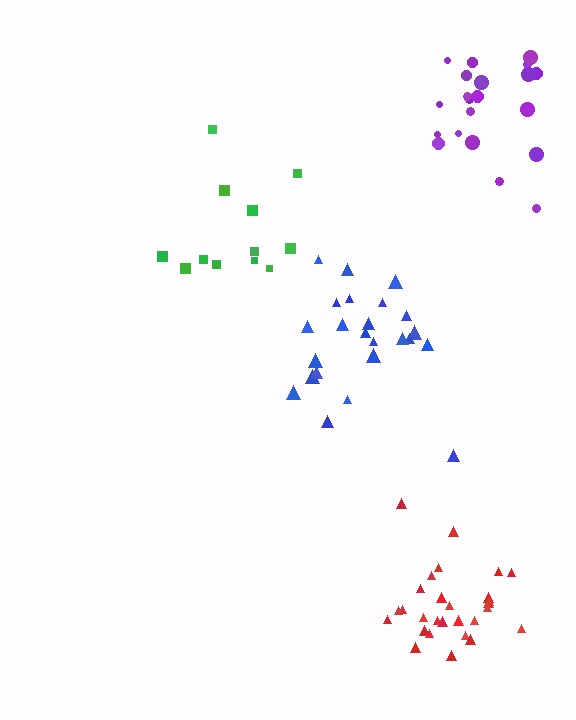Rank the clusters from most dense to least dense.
red, purple, blue, green.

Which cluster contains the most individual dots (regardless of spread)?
Red (28).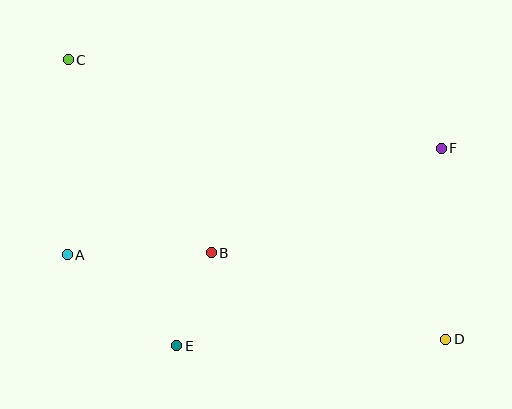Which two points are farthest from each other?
Points C and D are farthest from each other.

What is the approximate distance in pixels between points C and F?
The distance between C and F is approximately 384 pixels.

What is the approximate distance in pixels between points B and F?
The distance between B and F is approximately 253 pixels.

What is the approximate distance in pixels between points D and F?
The distance between D and F is approximately 191 pixels.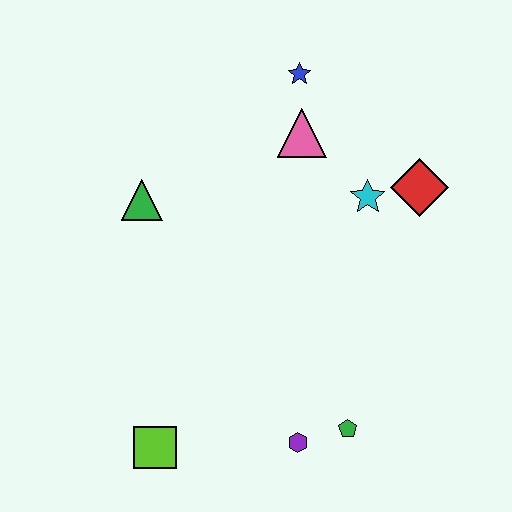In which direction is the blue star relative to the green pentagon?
The blue star is above the green pentagon.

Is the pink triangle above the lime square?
Yes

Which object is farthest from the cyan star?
The lime square is farthest from the cyan star.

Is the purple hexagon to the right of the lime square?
Yes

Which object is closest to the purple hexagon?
The green pentagon is closest to the purple hexagon.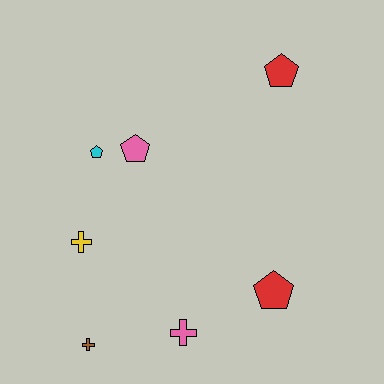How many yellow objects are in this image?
There is 1 yellow object.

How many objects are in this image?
There are 7 objects.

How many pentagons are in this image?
There are 4 pentagons.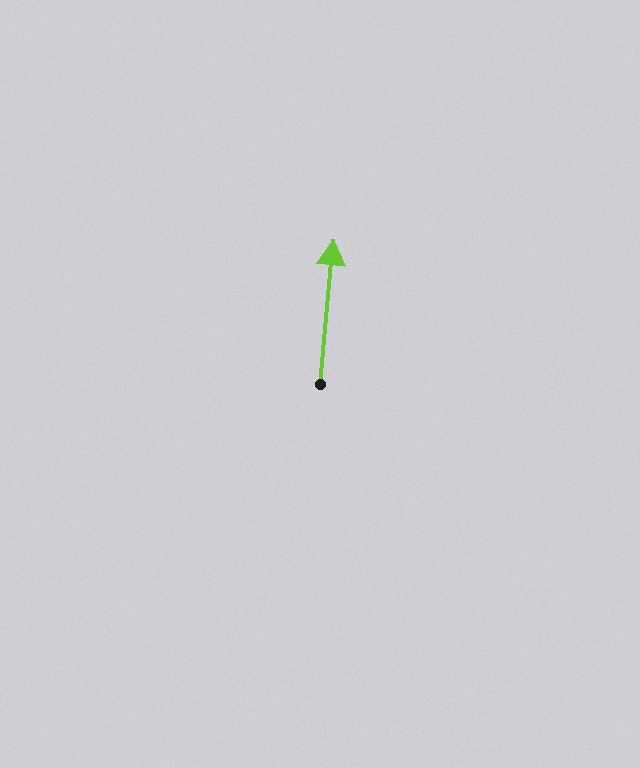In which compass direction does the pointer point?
North.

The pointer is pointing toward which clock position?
Roughly 12 o'clock.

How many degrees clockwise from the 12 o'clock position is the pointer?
Approximately 5 degrees.